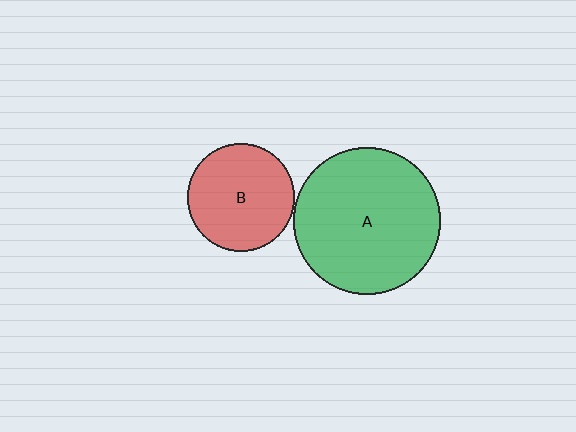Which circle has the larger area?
Circle A (green).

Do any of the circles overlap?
No, none of the circles overlap.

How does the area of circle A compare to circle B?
Approximately 1.9 times.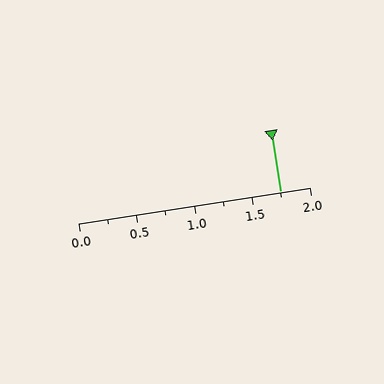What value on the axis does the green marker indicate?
The marker indicates approximately 1.75.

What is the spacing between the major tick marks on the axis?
The major ticks are spaced 0.5 apart.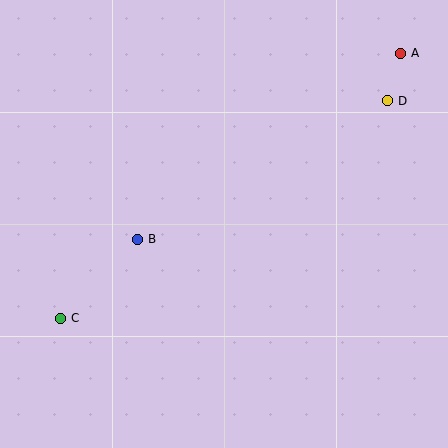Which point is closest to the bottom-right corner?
Point D is closest to the bottom-right corner.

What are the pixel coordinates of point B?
Point B is at (137, 239).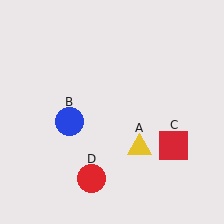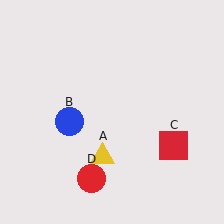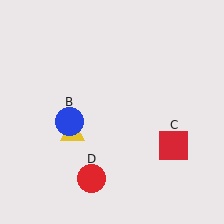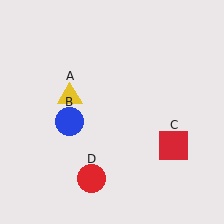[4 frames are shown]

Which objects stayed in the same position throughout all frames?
Blue circle (object B) and red square (object C) and red circle (object D) remained stationary.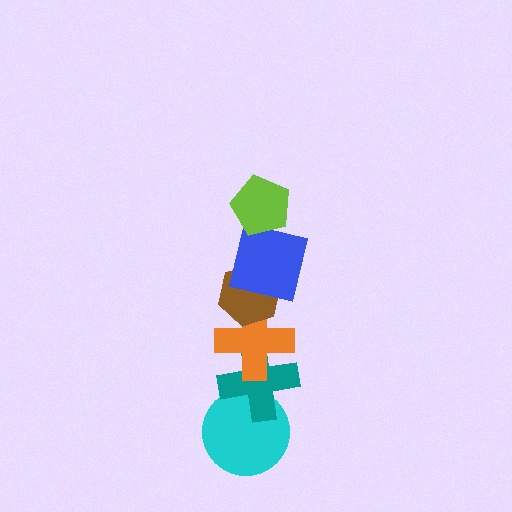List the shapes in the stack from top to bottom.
From top to bottom: the lime pentagon, the blue square, the brown hexagon, the orange cross, the teal cross, the cyan circle.